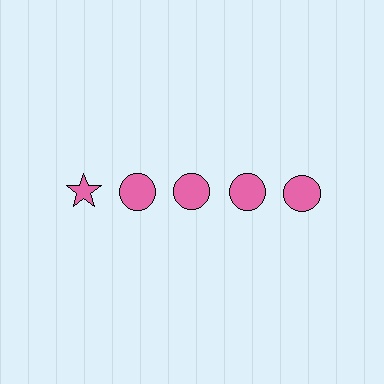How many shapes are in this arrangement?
There are 5 shapes arranged in a grid pattern.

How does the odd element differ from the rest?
It has a different shape: star instead of circle.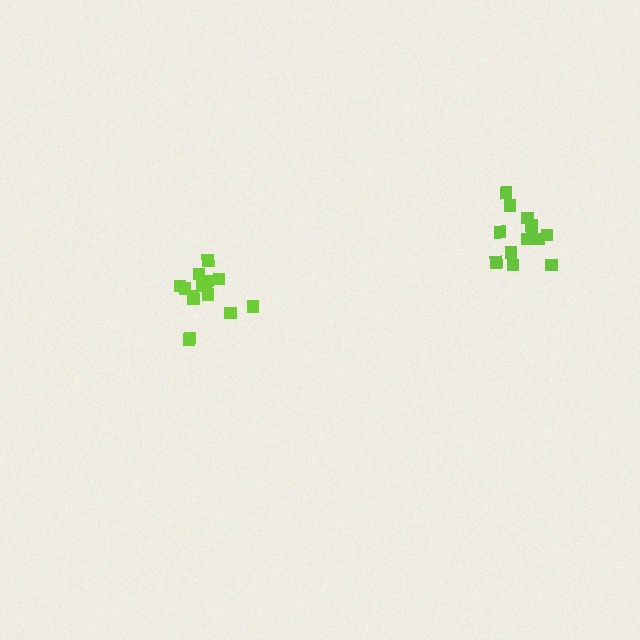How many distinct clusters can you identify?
There are 2 distinct clusters.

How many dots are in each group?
Group 1: 15 dots, Group 2: 15 dots (30 total).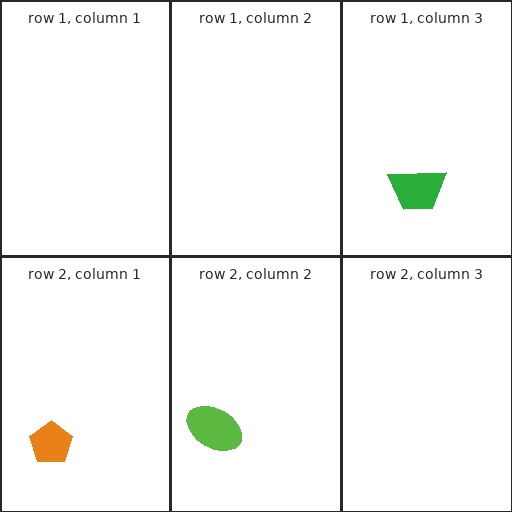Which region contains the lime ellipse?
The row 2, column 2 region.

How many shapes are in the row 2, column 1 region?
1.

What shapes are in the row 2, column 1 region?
The orange pentagon.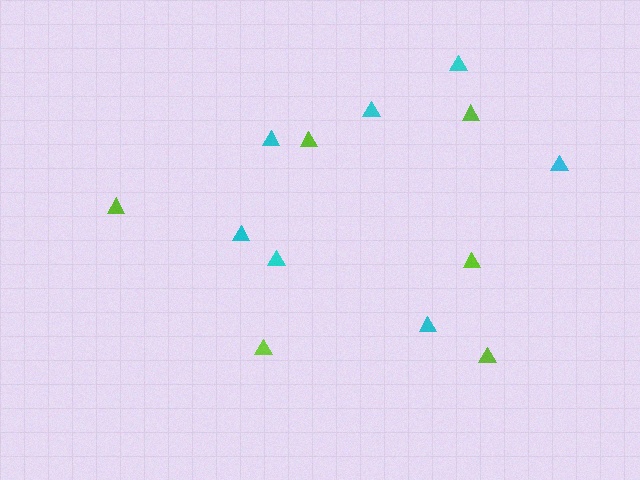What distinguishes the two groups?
There are 2 groups: one group of cyan triangles (7) and one group of lime triangles (6).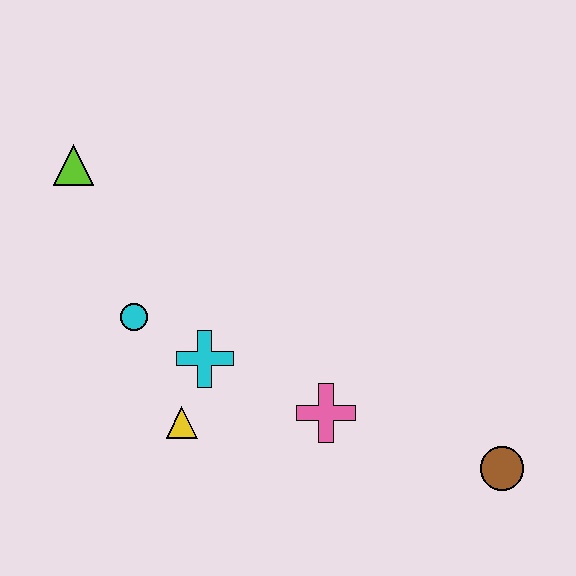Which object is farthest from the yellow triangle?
The brown circle is farthest from the yellow triangle.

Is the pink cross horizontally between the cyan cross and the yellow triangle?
No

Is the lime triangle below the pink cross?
No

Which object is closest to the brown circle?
The pink cross is closest to the brown circle.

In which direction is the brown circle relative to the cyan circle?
The brown circle is to the right of the cyan circle.